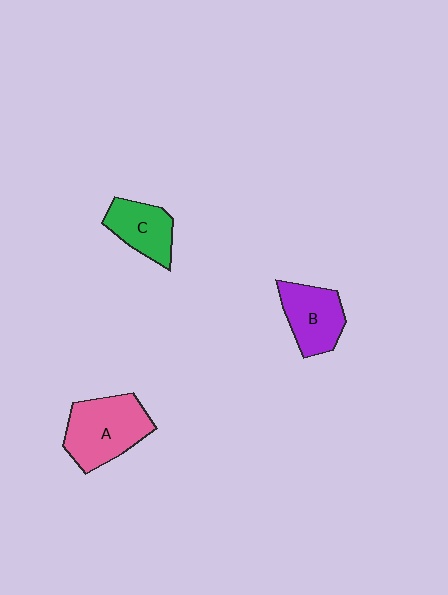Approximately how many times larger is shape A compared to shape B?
Approximately 1.4 times.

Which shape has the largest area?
Shape A (pink).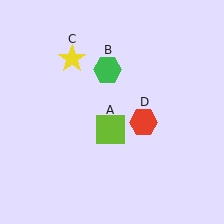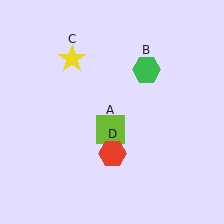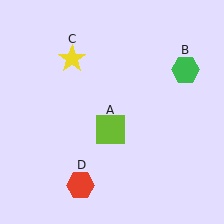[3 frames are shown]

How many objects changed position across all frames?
2 objects changed position: green hexagon (object B), red hexagon (object D).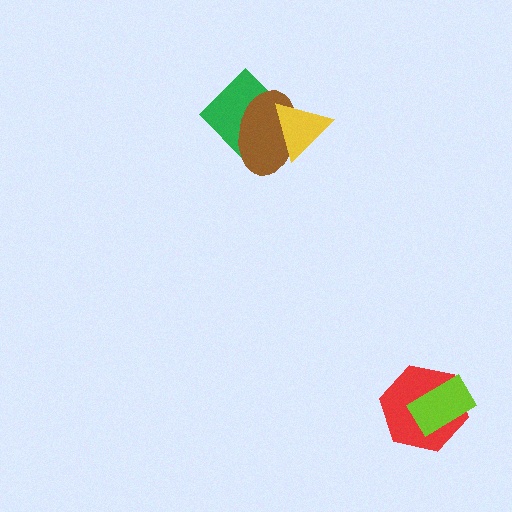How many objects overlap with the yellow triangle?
2 objects overlap with the yellow triangle.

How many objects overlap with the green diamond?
2 objects overlap with the green diamond.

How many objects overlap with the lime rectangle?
1 object overlaps with the lime rectangle.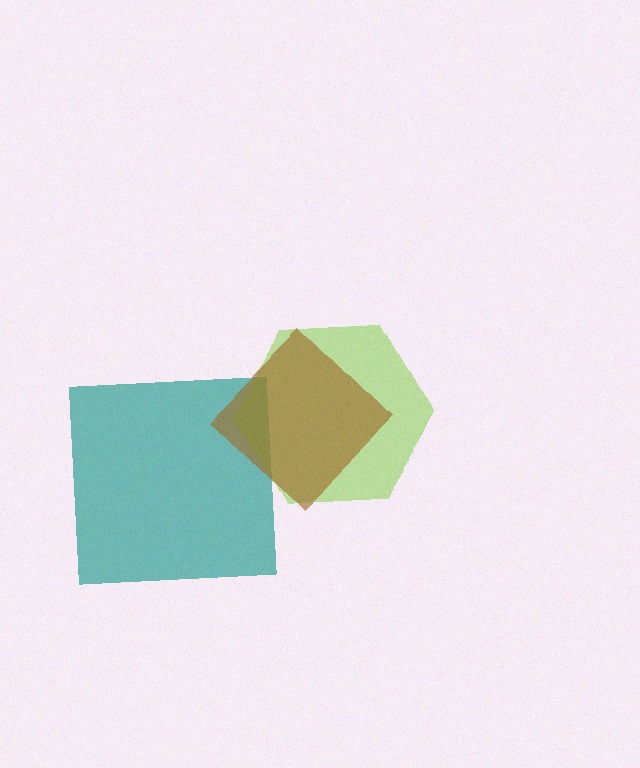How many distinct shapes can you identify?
There are 3 distinct shapes: a teal square, a lime hexagon, a brown diamond.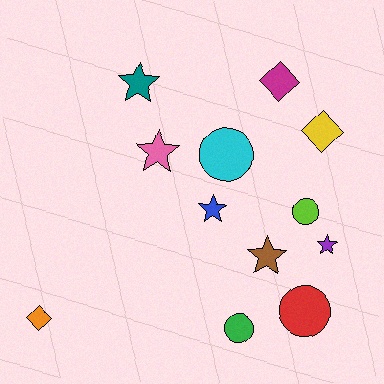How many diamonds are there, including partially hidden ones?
There are 3 diamonds.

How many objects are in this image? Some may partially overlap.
There are 12 objects.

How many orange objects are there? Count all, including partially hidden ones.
There is 1 orange object.